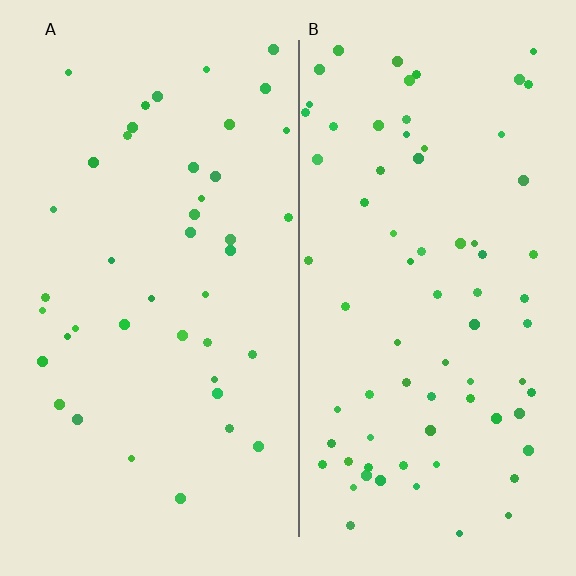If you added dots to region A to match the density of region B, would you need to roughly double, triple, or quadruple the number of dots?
Approximately double.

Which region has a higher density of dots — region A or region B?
B (the right).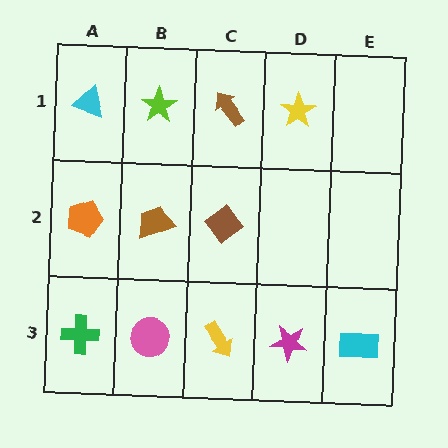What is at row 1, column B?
A lime star.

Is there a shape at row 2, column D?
No, that cell is empty.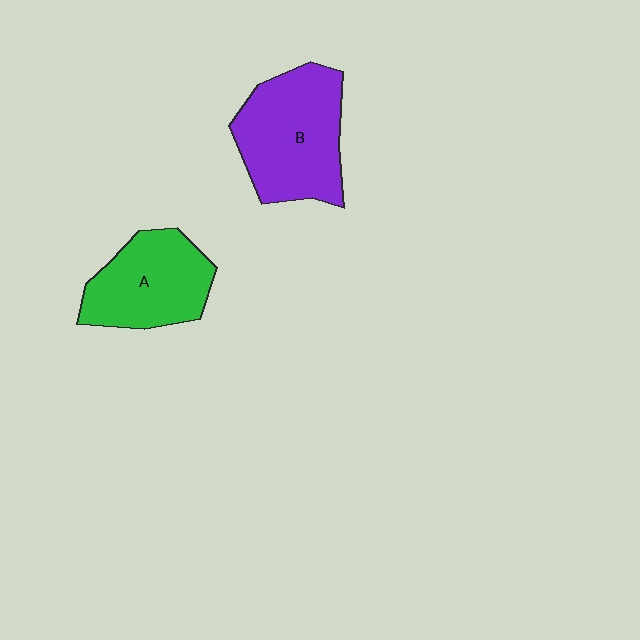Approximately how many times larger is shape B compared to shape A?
Approximately 1.2 times.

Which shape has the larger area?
Shape B (purple).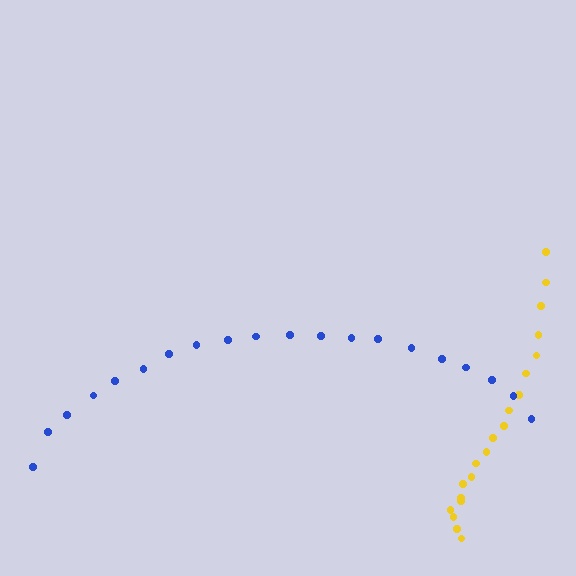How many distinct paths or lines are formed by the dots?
There are 2 distinct paths.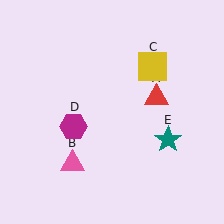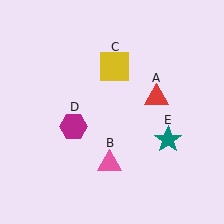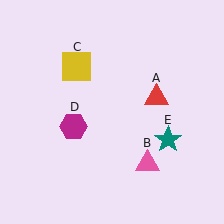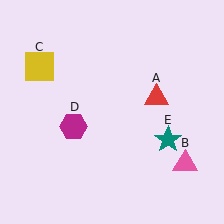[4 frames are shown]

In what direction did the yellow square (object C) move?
The yellow square (object C) moved left.